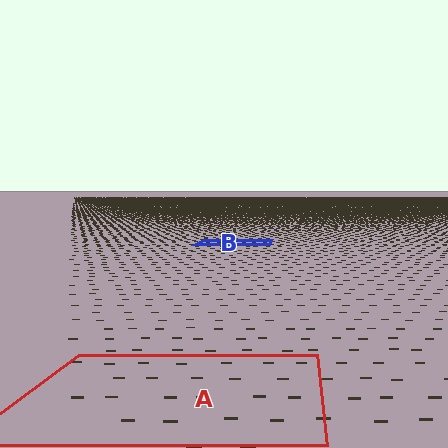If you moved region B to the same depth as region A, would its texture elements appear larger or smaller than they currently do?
They would appear larger. At a closer depth, the same texture elements are projected at a bigger on-screen size.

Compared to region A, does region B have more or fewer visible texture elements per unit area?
Region B has more texture elements per unit area — they are packed more densely because it is farther away.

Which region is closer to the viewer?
Region A is closer. The texture elements there are larger and more spread out.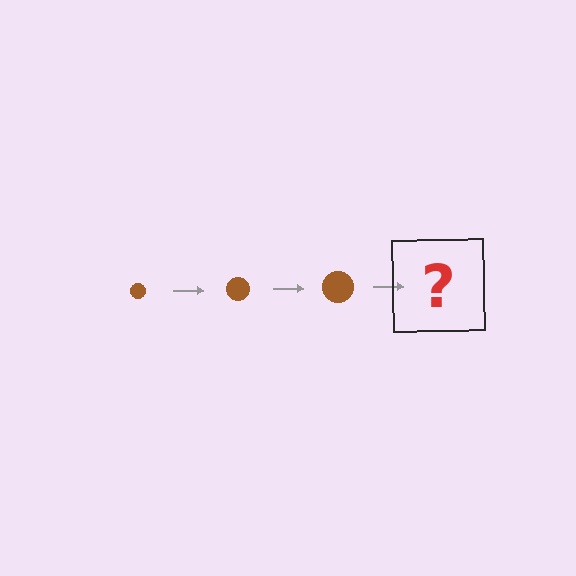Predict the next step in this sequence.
The next step is a brown circle, larger than the previous one.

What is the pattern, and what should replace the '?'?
The pattern is that the circle gets progressively larger each step. The '?' should be a brown circle, larger than the previous one.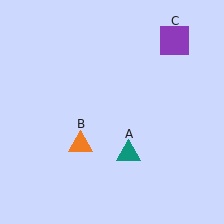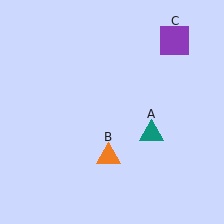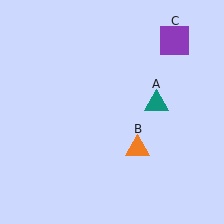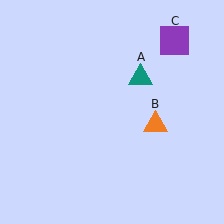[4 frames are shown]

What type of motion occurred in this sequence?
The teal triangle (object A), orange triangle (object B) rotated counterclockwise around the center of the scene.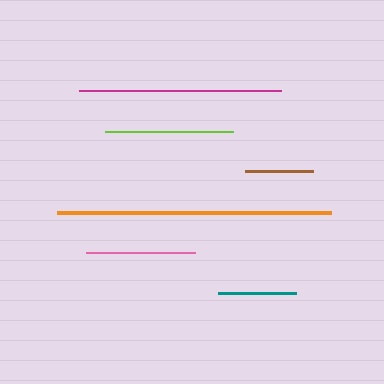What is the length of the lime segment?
The lime segment is approximately 128 pixels long.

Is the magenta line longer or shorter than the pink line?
The magenta line is longer than the pink line.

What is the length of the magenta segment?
The magenta segment is approximately 203 pixels long.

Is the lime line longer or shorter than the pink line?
The lime line is longer than the pink line.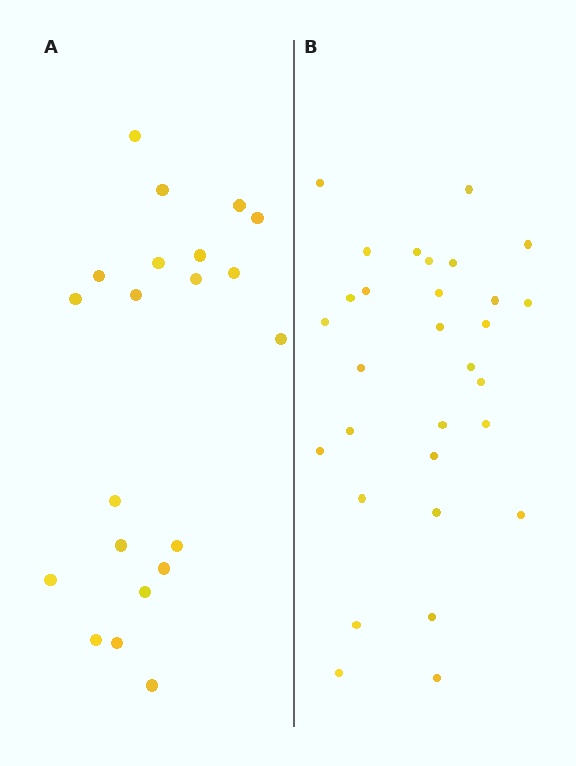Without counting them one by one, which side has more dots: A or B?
Region B (the right region) has more dots.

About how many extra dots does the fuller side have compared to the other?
Region B has roughly 8 or so more dots than region A.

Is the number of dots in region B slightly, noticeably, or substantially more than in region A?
Region B has noticeably more, but not dramatically so. The ratio is roughly 1.4 to 1.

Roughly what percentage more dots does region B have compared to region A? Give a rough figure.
About 45% more.